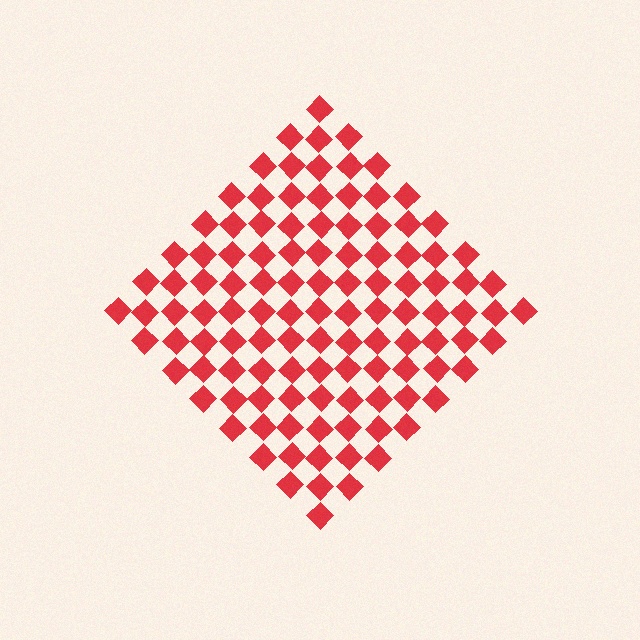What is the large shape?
The large shape is a diamond.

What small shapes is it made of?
It is made of small diamonds.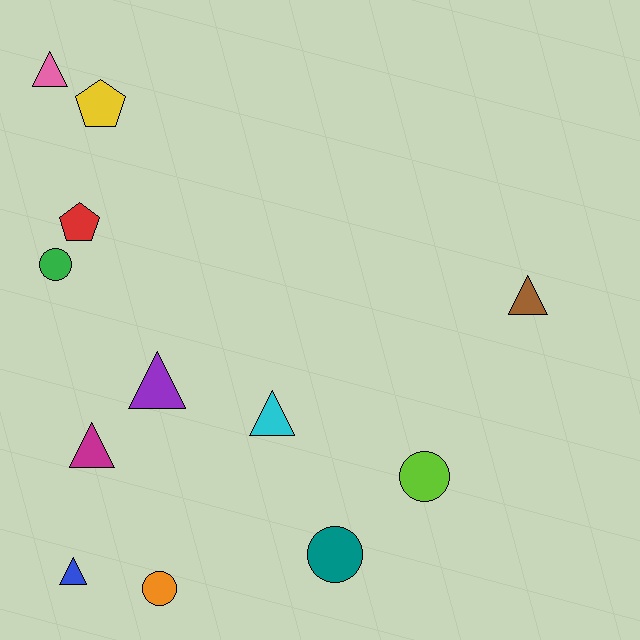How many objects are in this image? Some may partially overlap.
There are 12 objects.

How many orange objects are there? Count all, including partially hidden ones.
There is 1 orange object.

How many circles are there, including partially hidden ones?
There are 4 circles.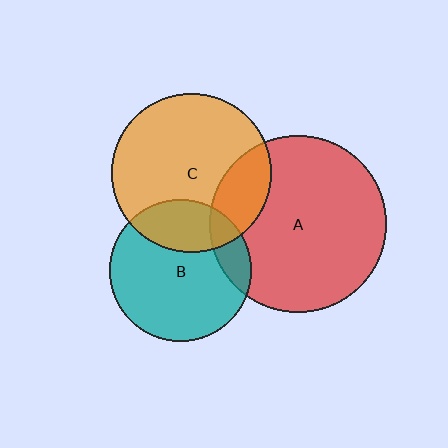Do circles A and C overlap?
Yes.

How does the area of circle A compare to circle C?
Approximately 1.2 times.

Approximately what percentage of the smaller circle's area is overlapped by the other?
Approximately 20%.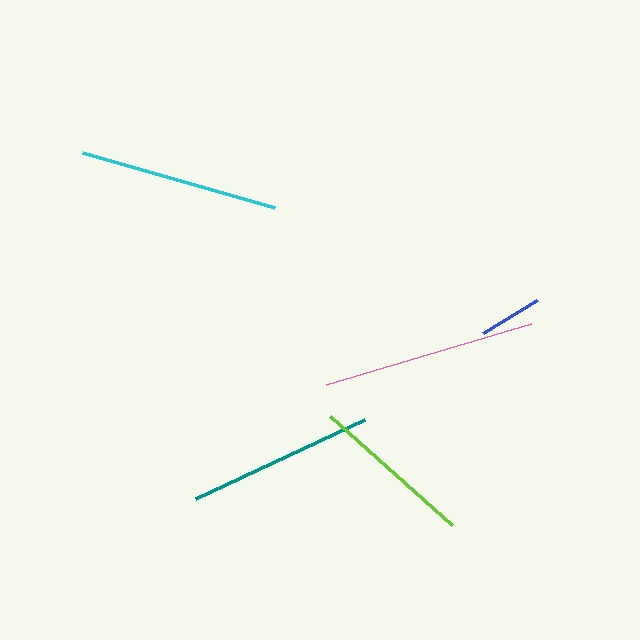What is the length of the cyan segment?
The cyan segment is approximately 199 pixels long.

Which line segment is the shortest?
The blue line is the shortest at approximately 63 pixels.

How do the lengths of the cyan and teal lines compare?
The cyan and teal lines are approximately the same length.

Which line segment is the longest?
The pink line is the longest at approximately 214 pixels.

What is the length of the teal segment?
The teal segment is approximately 186 pixels long.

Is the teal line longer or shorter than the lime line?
The teal line is longer than the lime line.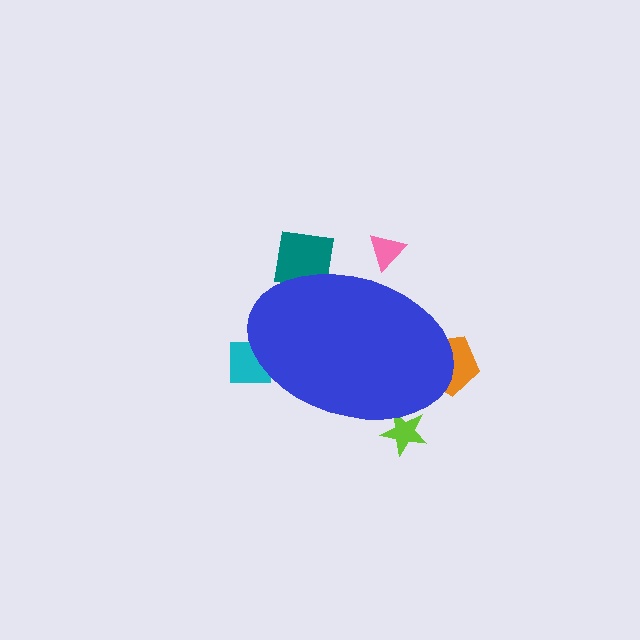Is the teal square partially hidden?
Yes, the teal square is partially hidden behind the blue ellipse.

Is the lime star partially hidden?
Yes, the lime star is partially hidden behind the blue ellipse.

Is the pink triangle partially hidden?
Yes, the pink triangle is partially hidden behind the blue ellipse.